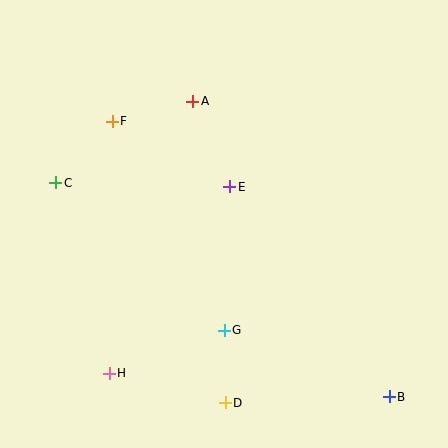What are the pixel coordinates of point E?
Point E is at (230, 187).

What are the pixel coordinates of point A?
Point A is at (193, 101).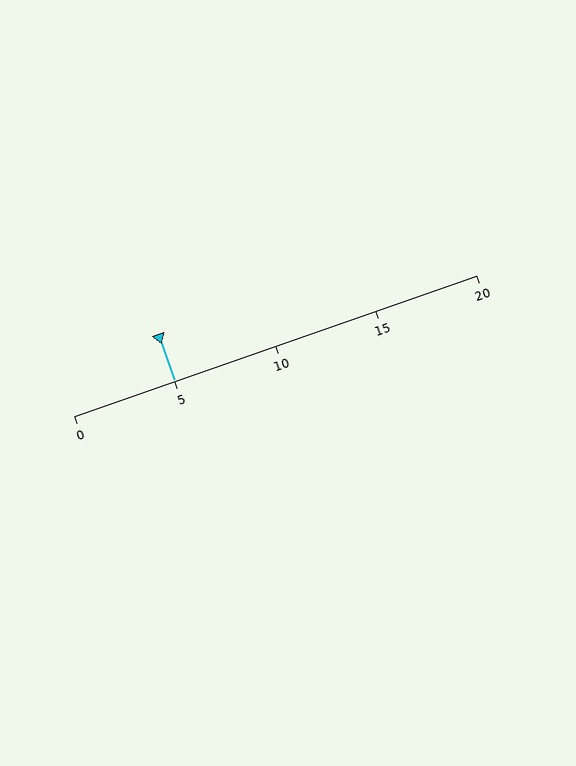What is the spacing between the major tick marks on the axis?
The major ticks are spaced 5 apart.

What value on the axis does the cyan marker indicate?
The marker indicates approximately 5.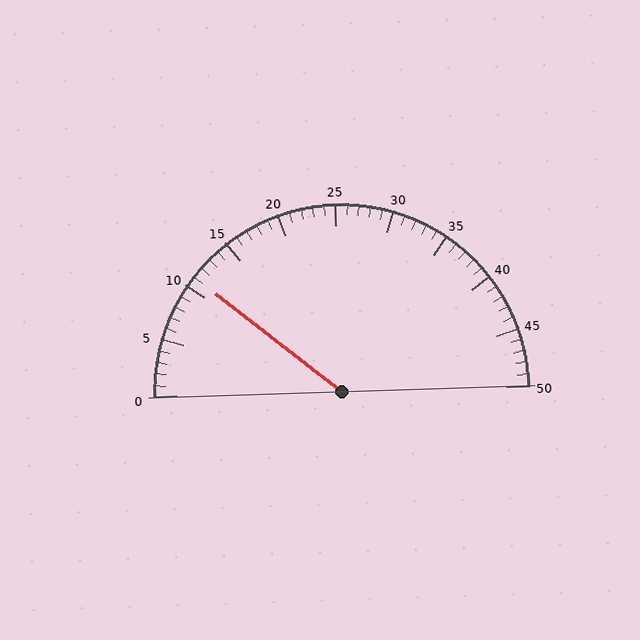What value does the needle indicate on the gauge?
The needle indicates approximately 11.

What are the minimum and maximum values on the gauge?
The gauge ranges from 0 to 50.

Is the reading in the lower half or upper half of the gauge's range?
The reading is in the lower half of the range (0 to 50).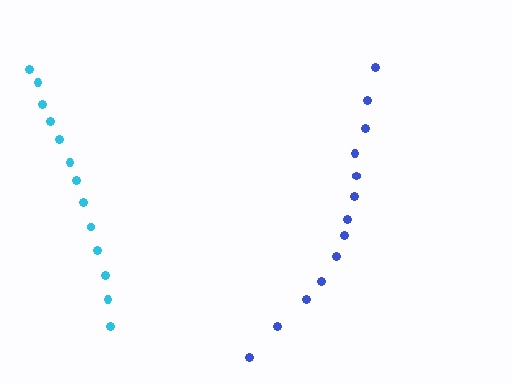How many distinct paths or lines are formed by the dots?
There are 2 distinct paths.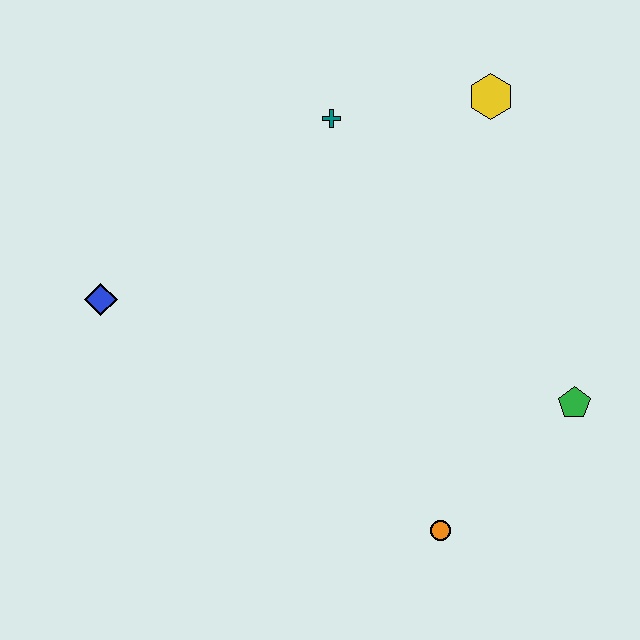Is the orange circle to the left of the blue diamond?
No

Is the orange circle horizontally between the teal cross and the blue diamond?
No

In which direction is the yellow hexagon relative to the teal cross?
The yellow hexagon is to the right of the teal cross.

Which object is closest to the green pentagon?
The orange circle is closest to the green pentagon.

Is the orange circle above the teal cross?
No